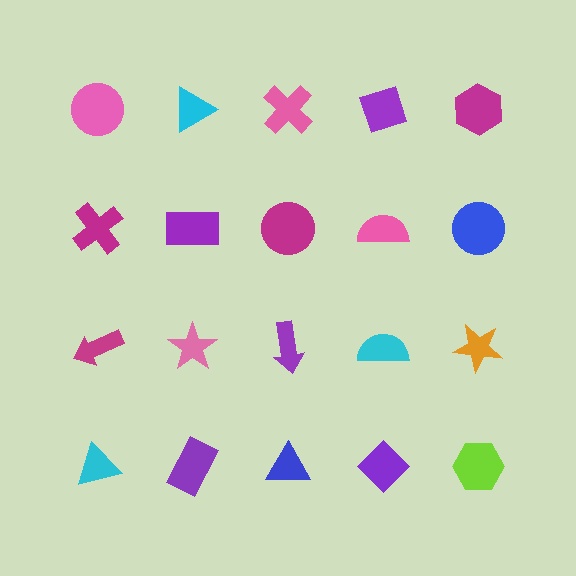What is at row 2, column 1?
A magenta cross.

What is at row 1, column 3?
A pink cross.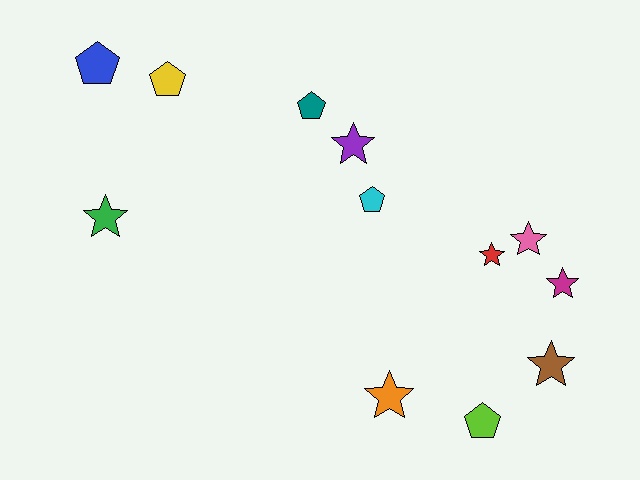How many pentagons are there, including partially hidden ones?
There are 5 pentagons.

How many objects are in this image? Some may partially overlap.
There are 12 objects.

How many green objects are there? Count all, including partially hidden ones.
There is 1 green object.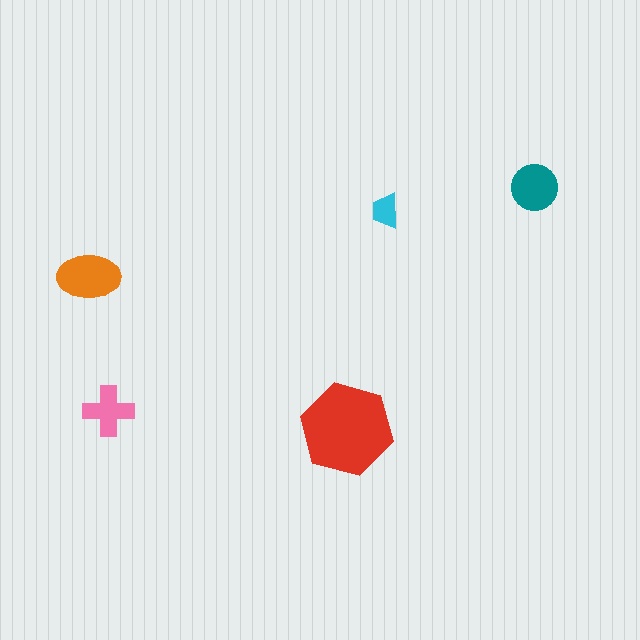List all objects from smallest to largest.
The cyan trapezoid, the pink cross, the teal circle, the orange ellipse, the red hexagon.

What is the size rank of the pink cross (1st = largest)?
4th.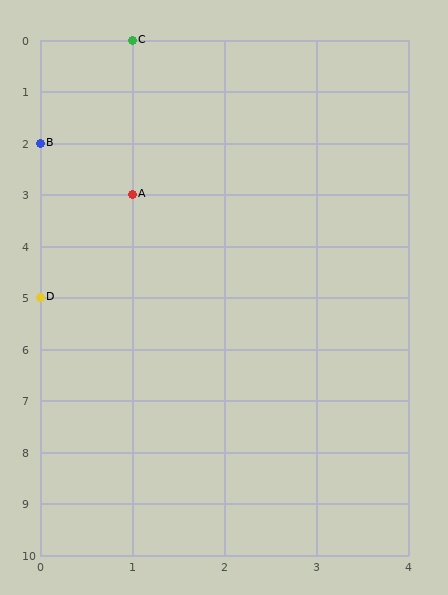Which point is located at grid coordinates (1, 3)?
Point A is at (1, 3).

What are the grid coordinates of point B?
Point B is at grid coordinates (0, 2).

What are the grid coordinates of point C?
Point C is at grid coordinates (1, 0).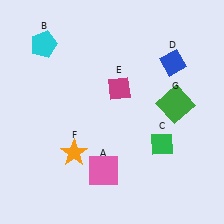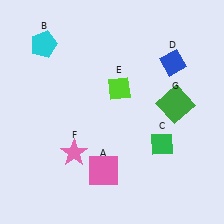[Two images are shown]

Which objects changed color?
E changed from magenta to lime. F changed from orange to pink.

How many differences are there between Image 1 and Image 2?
There are 2 differences between the two images.